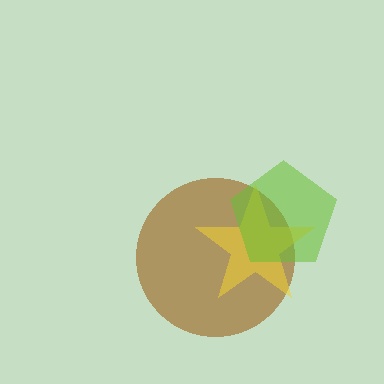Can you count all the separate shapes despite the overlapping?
Yes, there are 3 separate shapes.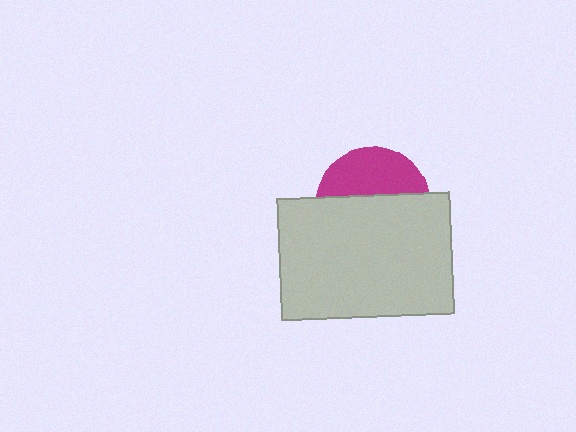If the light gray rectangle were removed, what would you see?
You would see the complete magenta circle.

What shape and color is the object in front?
The object in front is a light gray rectangle.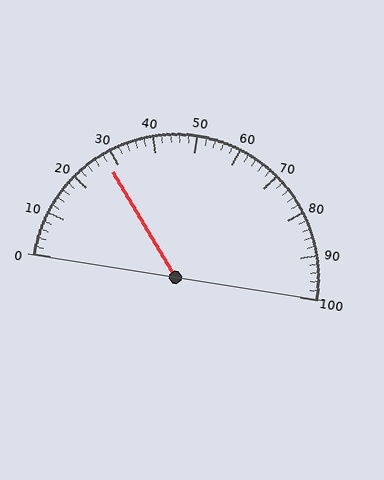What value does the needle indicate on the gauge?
The needle indicates approximately 28.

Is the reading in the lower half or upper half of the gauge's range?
The reading is in the lower half of the range (0 to 100).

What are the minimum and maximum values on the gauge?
The gauge ranges from 0 to 100.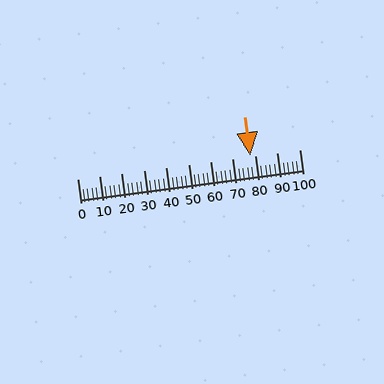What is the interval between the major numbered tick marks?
The major tick marks are spaced 10 units apart.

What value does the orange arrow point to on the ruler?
The orange arrow points to approximately 78.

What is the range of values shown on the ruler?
The ruler shows values from 0 to 100.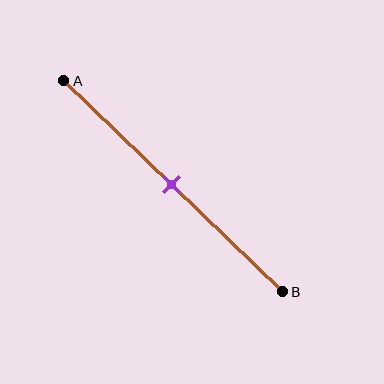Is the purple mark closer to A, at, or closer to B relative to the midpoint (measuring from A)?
The purple mark is approximately at the midpoint of segment AB.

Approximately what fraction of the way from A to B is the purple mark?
The purple mark is approximately 50% of the way from A to B.